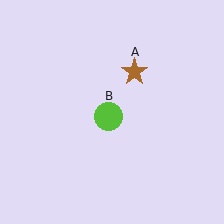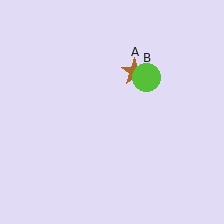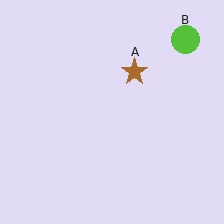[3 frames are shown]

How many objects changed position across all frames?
1 object changed position: lime circle (object B).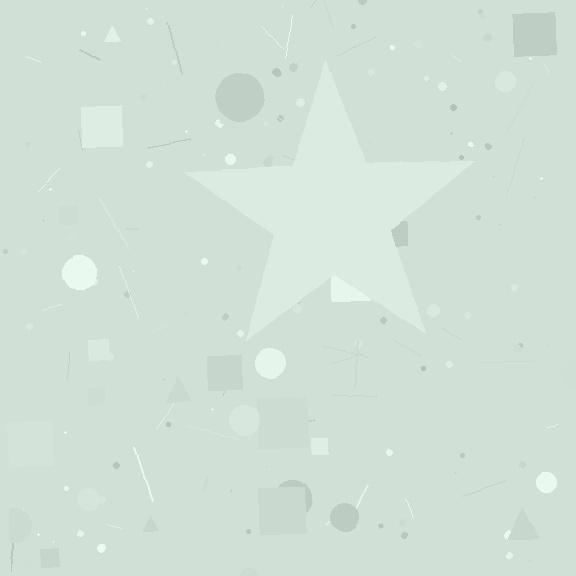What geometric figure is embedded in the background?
A star is embedded in the background.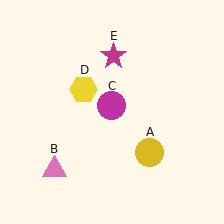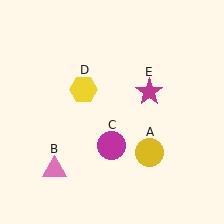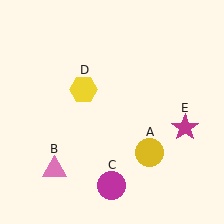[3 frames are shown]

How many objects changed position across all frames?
2 objects changed position: magenta circle (object C), magenta star (object E).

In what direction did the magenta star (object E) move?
The magenta star (object E) moved down and to the right.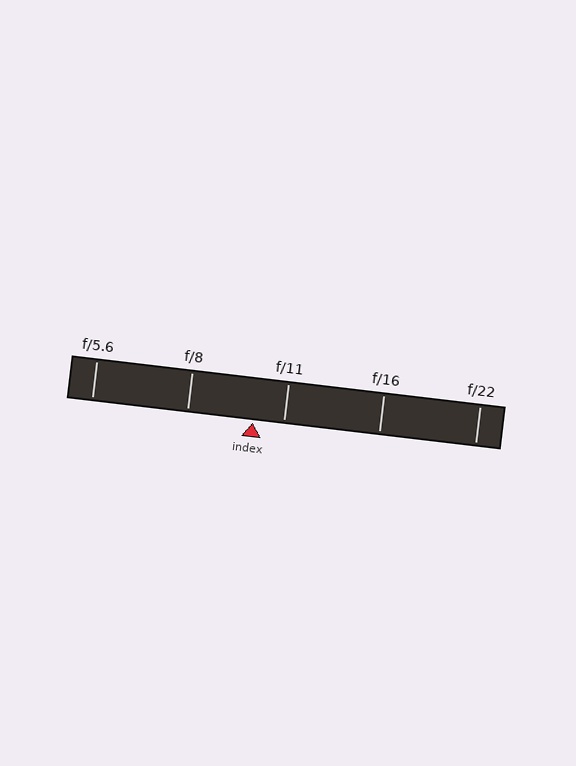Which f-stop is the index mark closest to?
The index mark is closest to f/11.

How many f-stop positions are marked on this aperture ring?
There are 5 f-stop positions marked.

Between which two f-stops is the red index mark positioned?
The index mark is between f/8 and f/11.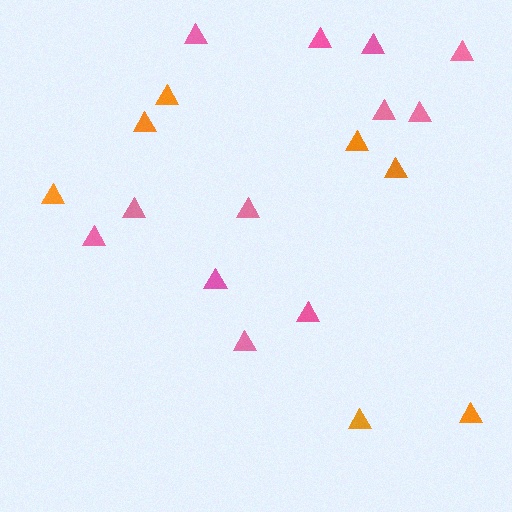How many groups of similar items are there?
There are 2 groups: one group of orange triangles (7) and one group of pink triangles (12).